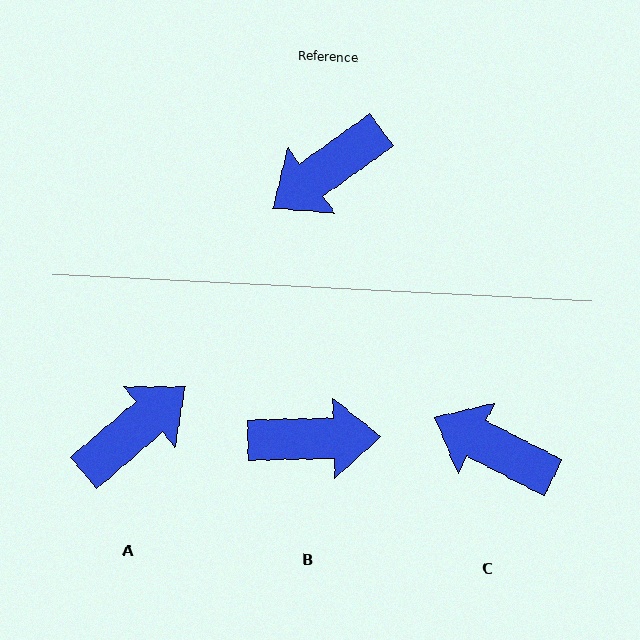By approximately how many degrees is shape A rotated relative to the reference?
Approximately 175 degrees clockwise.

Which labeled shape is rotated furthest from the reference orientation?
A, about 175 degrees away.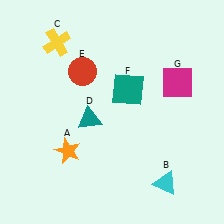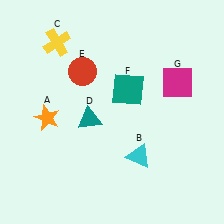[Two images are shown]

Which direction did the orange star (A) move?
The orange star (A) moved up.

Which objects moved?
The objects that moved are: the orange star (A), the cyan triangle (B).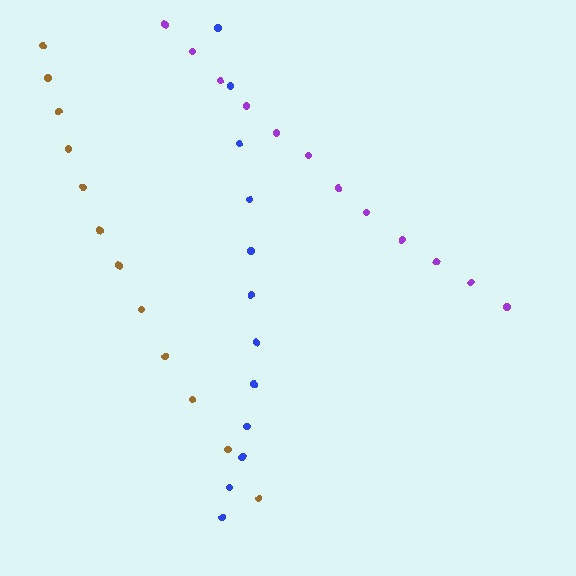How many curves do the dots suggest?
There are 3 distinct paths.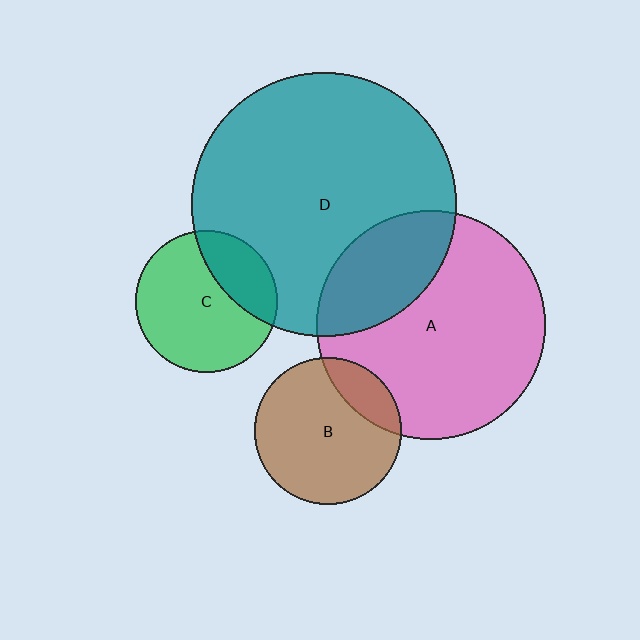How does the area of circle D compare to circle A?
Approximately 1.3 times.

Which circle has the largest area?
Circle D (teal).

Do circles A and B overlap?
Yes.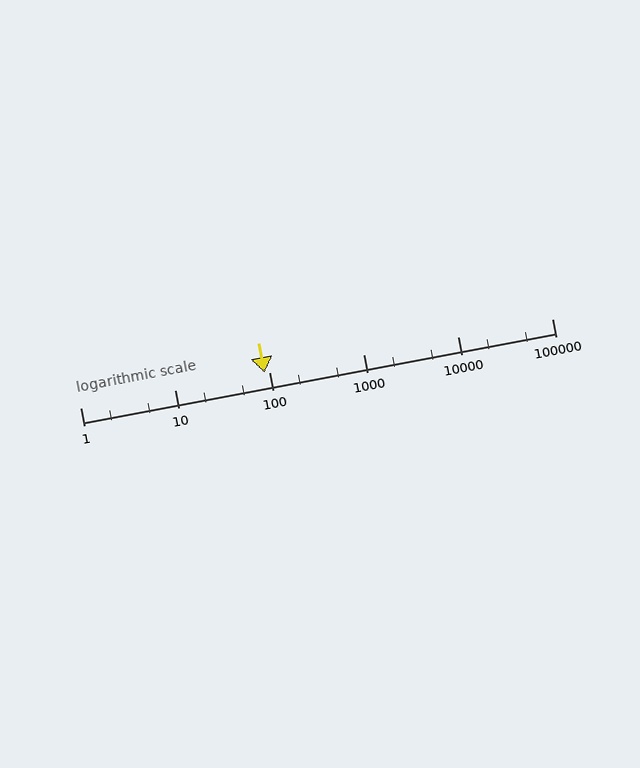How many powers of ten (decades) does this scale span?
The scale spans 5 decades, from 1 to 100000.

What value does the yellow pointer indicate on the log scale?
The pointer indicates approximately 89.